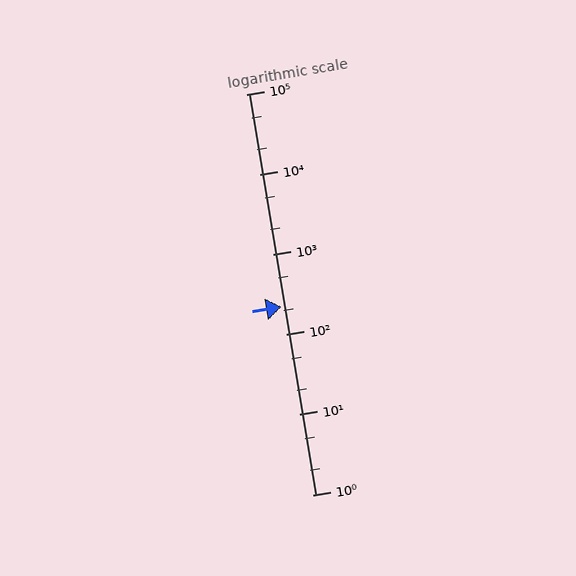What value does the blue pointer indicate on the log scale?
The pointer indicates approximately 220.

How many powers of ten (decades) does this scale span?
The scale spans 5 decades, from 1 to 100000.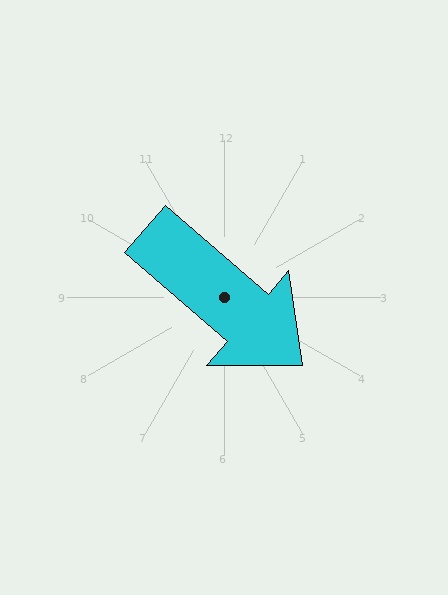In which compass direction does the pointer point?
Southeast.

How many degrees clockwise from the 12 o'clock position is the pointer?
Approximately 131 degrees.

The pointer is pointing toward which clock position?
Roughly 4 o'clock.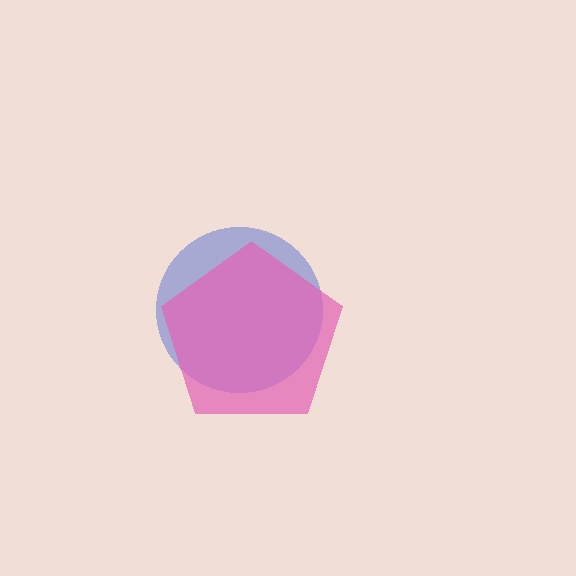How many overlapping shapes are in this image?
There are 2 overlapping shapes in the image.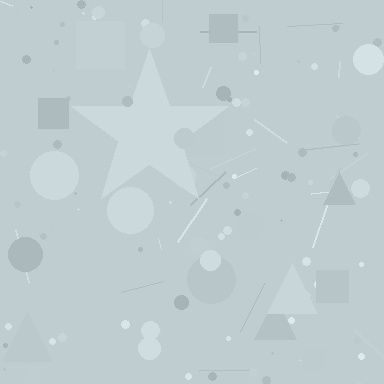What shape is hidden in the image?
A star is hidden in the image.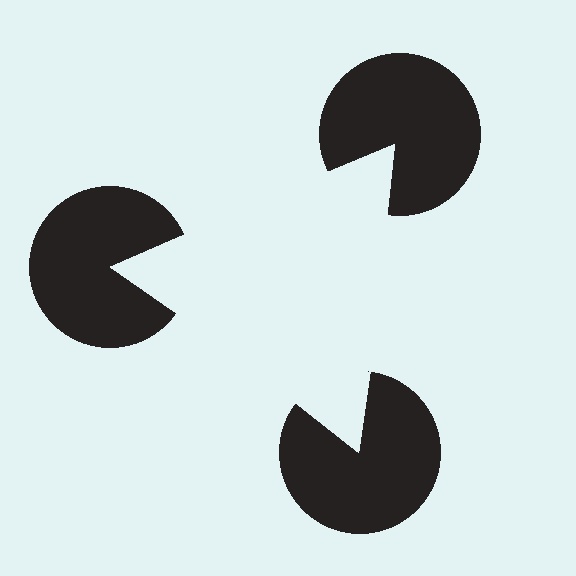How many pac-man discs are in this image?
There are 3 — one at each vertex of the illusory triangle.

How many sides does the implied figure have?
3 sides.